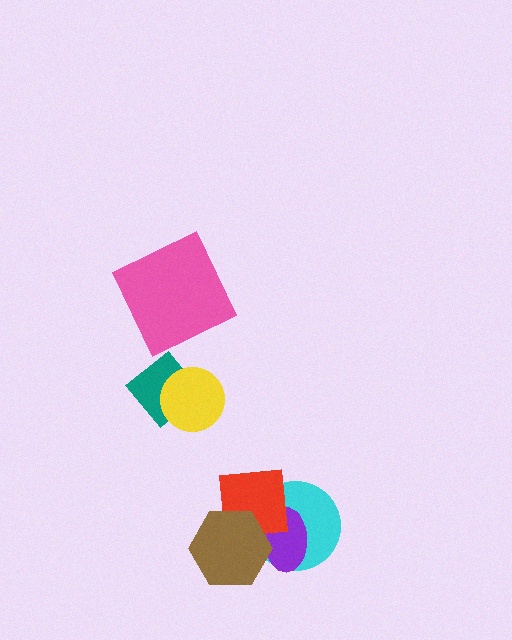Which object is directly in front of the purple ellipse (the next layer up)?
The red square is directly in front of the purple ellipse.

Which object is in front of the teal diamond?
The yellow circle is in front of the teal diamond.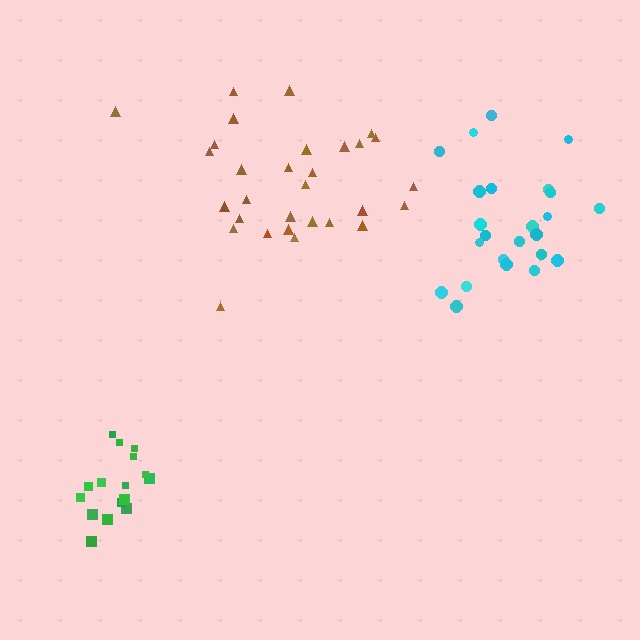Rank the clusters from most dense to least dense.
green, brown, cyan.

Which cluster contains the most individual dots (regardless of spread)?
Brown (30).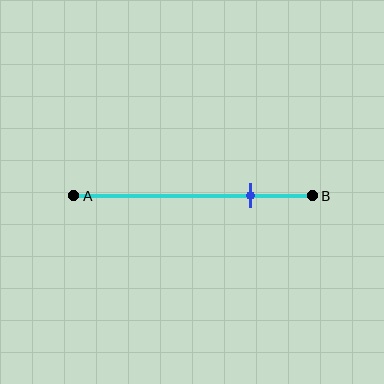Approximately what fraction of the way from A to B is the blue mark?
The blue mark is approximately 75% of the way from A to B.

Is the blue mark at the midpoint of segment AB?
No, the mark is at about 75% from A, not at the 50% midpoint.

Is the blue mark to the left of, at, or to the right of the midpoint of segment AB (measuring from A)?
The blue mark is to the right of the midpoint of segment AB.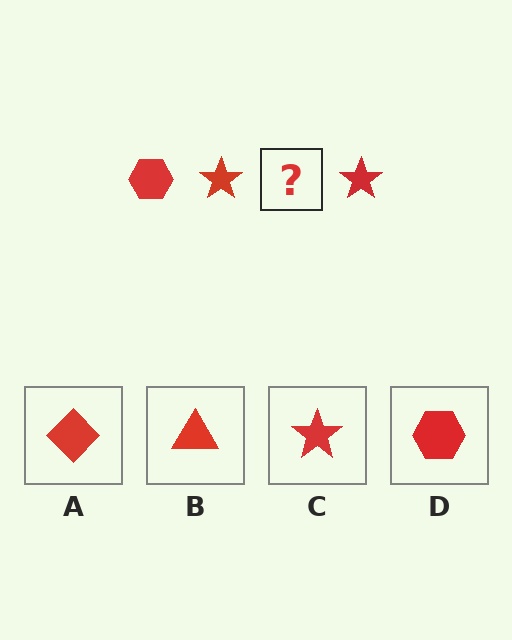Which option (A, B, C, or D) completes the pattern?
D.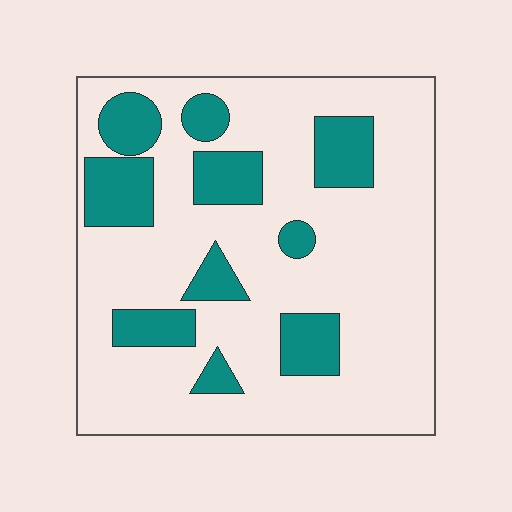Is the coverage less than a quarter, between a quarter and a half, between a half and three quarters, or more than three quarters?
Less than a quarter.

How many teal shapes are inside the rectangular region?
10.